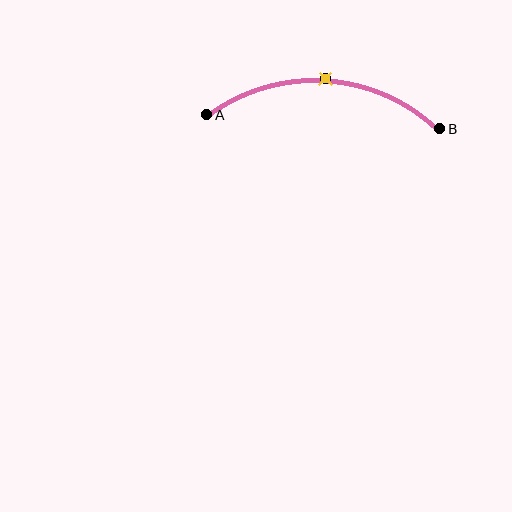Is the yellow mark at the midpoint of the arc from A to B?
Yes. The yellow mark lies on the arc at equal arc-length from both A and B — it is the arc midpoint.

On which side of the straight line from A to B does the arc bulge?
The arc bulges above the straight line connecting A and B.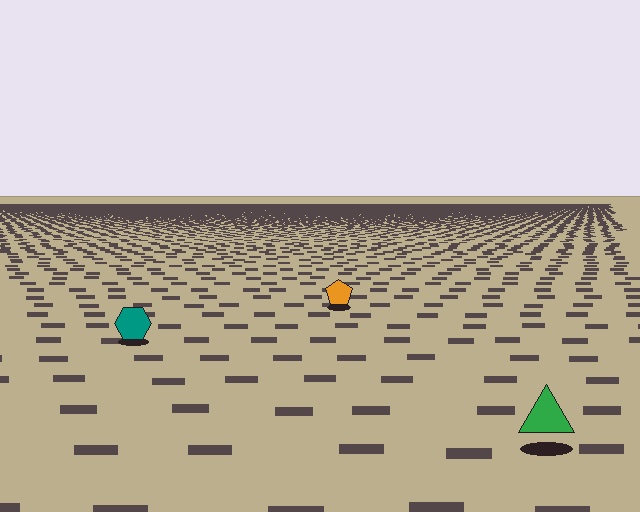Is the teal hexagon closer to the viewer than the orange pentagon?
Yes. The teal hexagon is closer — you can tell from the texture gradient: the ground texture is coarser near it.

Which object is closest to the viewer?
The green triangle is closest. The texture marks near it are larger and more spread out.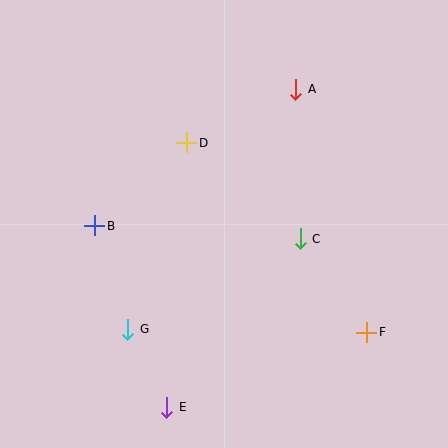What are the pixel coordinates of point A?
Point A is at (296, 89).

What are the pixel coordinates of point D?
Point D is at (187, 143).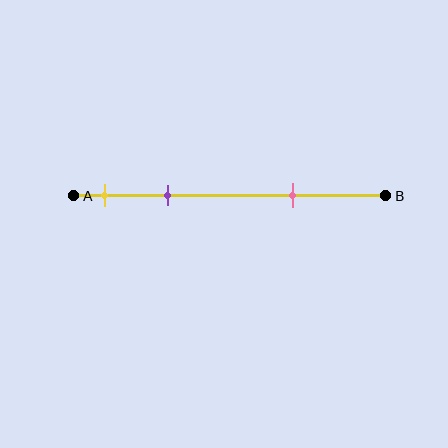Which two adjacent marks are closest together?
The yellow and purple marks are the closest adjacent pair.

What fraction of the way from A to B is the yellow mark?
The yellow mark is approximately 10% (0.1) of the way from A to B.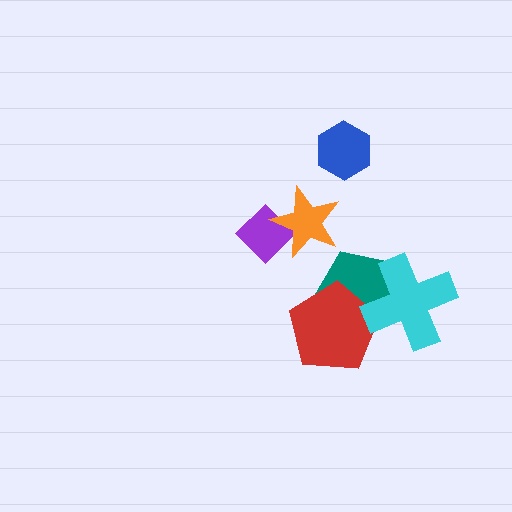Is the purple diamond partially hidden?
Yes, it is partially covered by another shape.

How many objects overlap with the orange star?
1 object overlaps with the orange star.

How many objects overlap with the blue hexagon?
0 objects overlap with the blue hexagon.